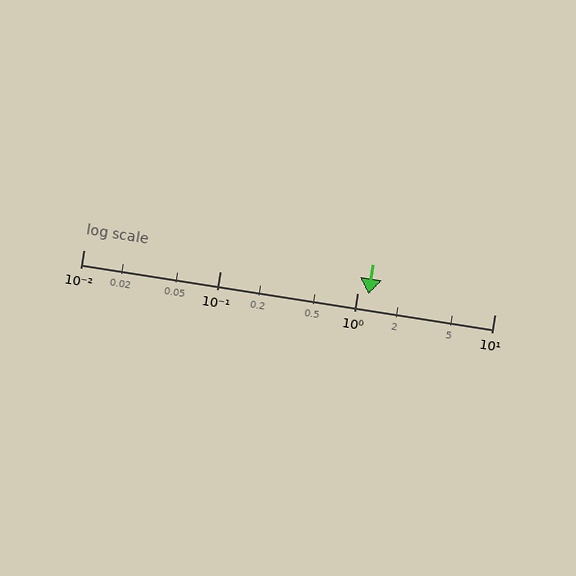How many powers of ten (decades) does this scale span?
The scale spans 3 decades, from 0.01 to 10.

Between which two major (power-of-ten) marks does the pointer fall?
The pointer is between 1 and 10.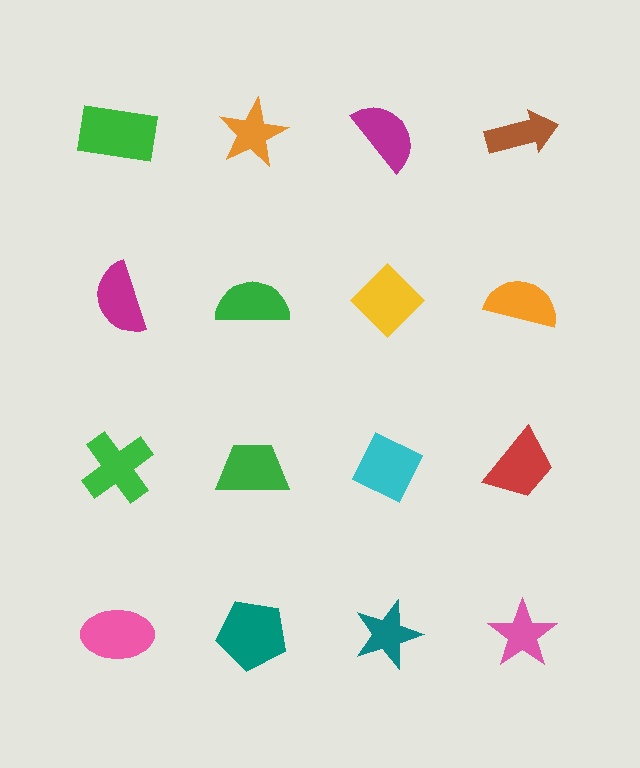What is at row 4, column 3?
A teal star.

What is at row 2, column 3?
A yellow diamond.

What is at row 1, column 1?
A green rectangle.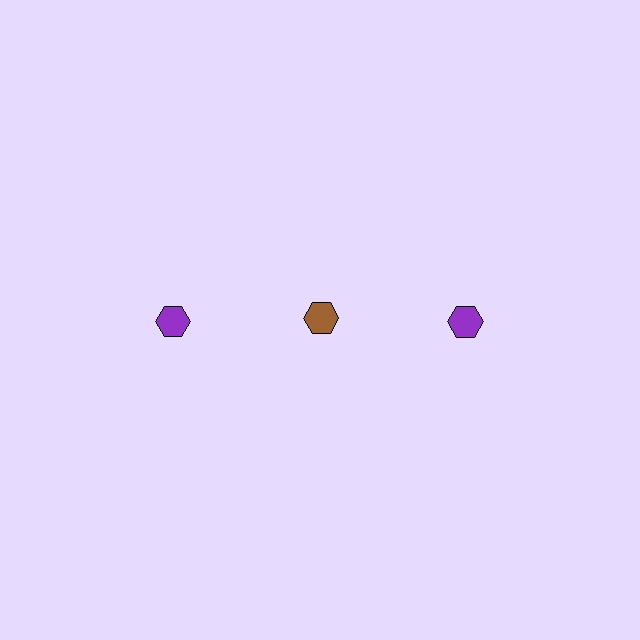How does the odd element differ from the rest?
It has a different color: brown instead of purple.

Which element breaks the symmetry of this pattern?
The brown hexagon in the top row, second from left column breaks the symmetry. All other shapes are purple hexagons.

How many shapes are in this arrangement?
There are 3 shapes arranged in a grid pattern.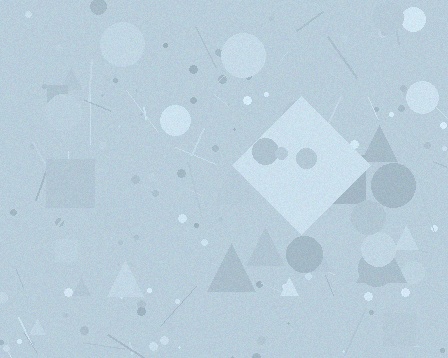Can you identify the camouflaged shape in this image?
The camouflaged shape is a diamond.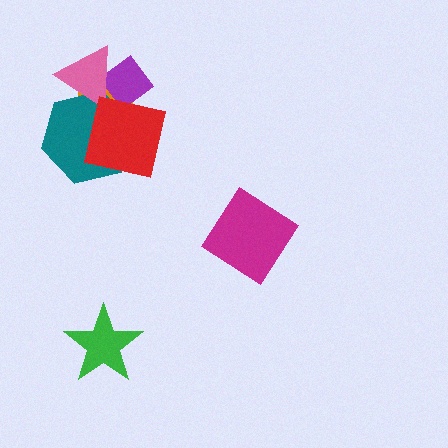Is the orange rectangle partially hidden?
Yes, it is partially covered by another shape.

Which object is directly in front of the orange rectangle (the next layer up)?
The teal hexagon is directly in front of the orange rectangle.